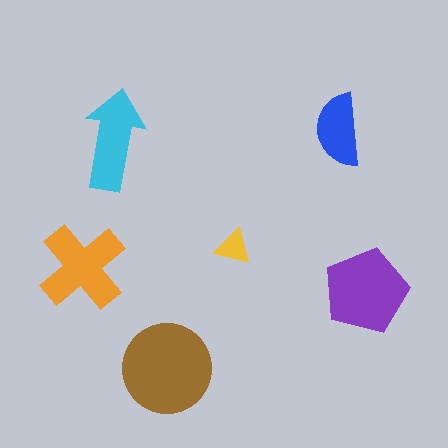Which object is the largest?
The brown circle.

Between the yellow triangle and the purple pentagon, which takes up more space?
The purple pentagon.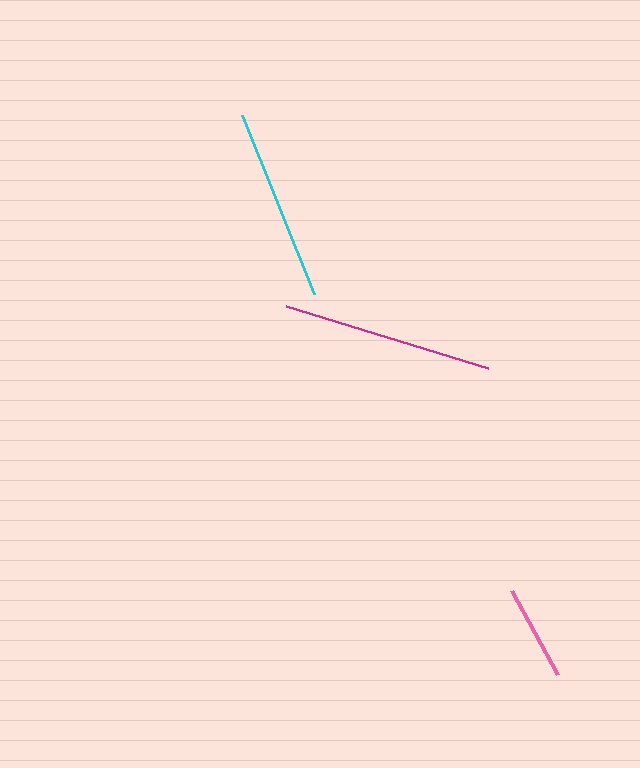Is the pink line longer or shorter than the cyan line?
The cyan line is longer than the pink line.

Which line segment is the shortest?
The pink line is the shortest at approximately 96 pixels.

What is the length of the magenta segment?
The magenta segment is approximately 211 pixels long.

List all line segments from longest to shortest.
From longest to shortest: magenta, cyan, pink.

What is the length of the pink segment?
The pink segment is approximately 96 pixels long.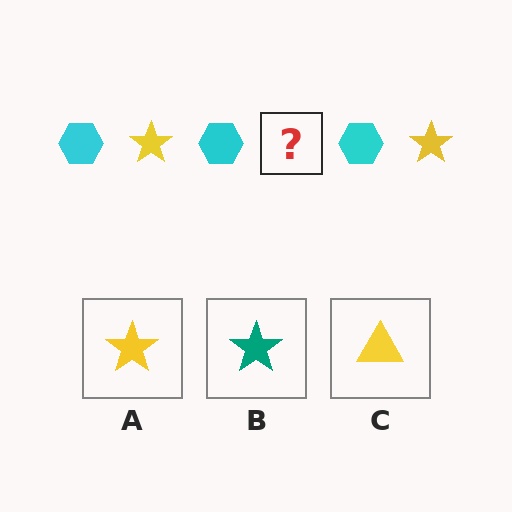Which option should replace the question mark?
Option A.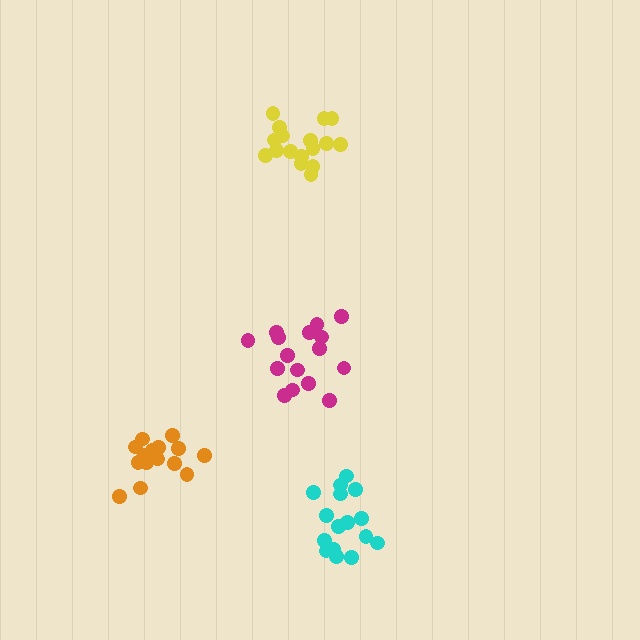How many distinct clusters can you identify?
There are 4 distinct clusters.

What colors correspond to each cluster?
The clusters are colored: cyan, yellow, magenta, orange.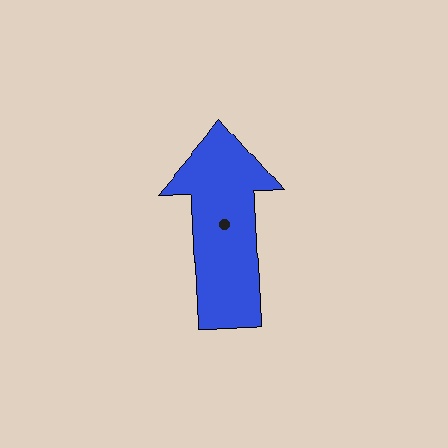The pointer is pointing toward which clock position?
Roughly 12 o'clock.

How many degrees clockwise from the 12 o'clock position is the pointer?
Approximately 360 degrees.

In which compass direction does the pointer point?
North.